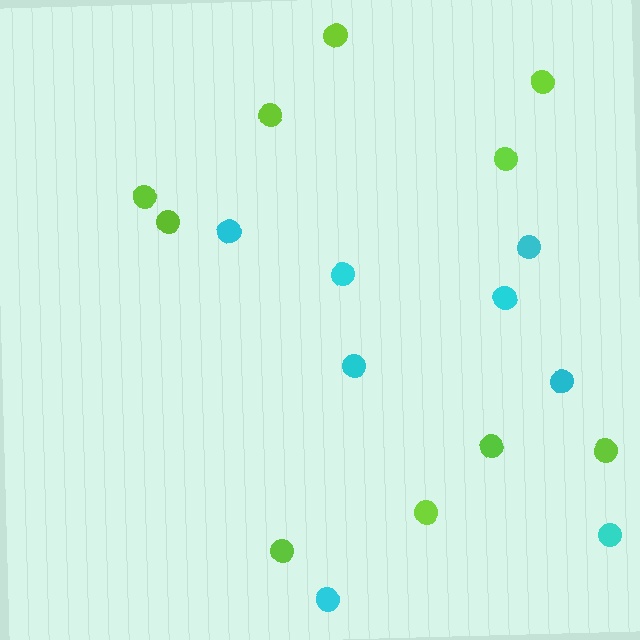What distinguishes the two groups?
There are 2 groups: one group of cyan circles (8) and one group of lime circles (10).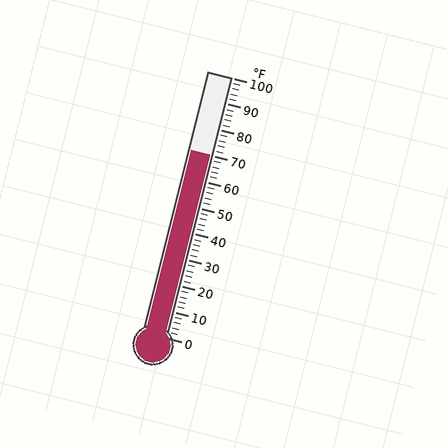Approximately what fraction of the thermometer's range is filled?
The thermometer is filled to approximately 70% of its range.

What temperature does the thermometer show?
The thermometer shows approximately 70°F.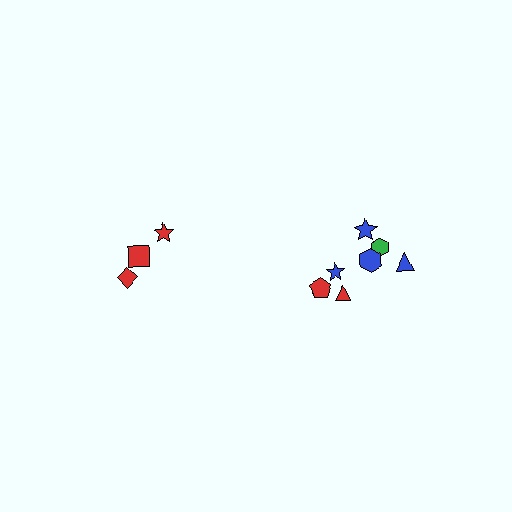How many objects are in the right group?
There are 7 objects.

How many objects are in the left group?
There are 3 objects.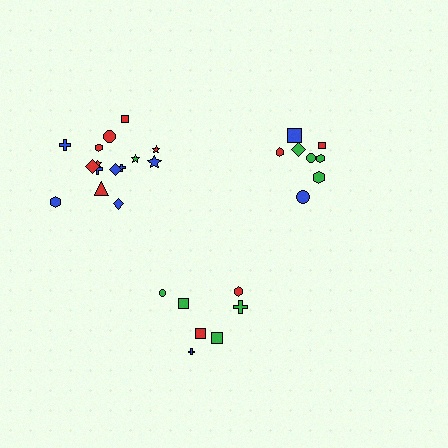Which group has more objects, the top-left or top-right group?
The top-left group.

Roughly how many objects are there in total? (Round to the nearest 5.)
Roughly 30 objects in total.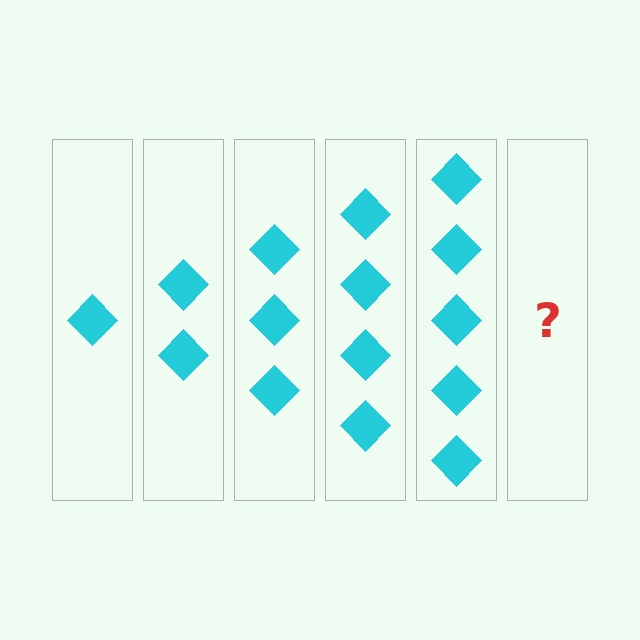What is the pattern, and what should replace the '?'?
The pattern is that each step adds one more diamond. The '?' should be 6 diamonds.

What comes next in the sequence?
The next element should be 6 diamonds.